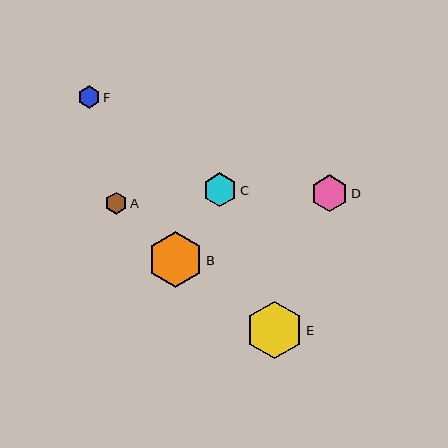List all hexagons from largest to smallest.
From largest to smallest: E, B, D, C, F, A.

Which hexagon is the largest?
Hexagon E is the largest with a size of approximately 57 pixels.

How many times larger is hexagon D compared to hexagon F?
Hexagon D is approximately 1.7 times the size of hexagon F.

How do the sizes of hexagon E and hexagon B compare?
Hexagon E and hexagon B are approximately the same size.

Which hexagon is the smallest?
Hexagon A is the smallest with a size of approximately 22 pixels.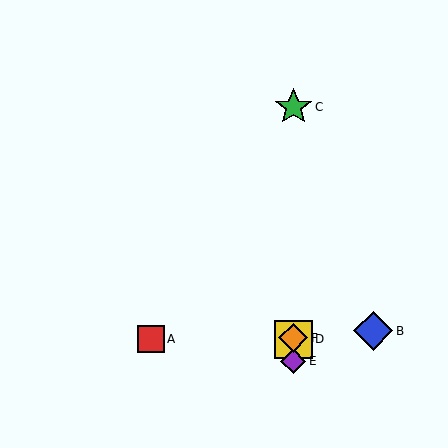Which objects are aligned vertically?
Objects C, D, E, F are aligned vertically.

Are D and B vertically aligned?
No, D is at x≈293 and B is at x≈373.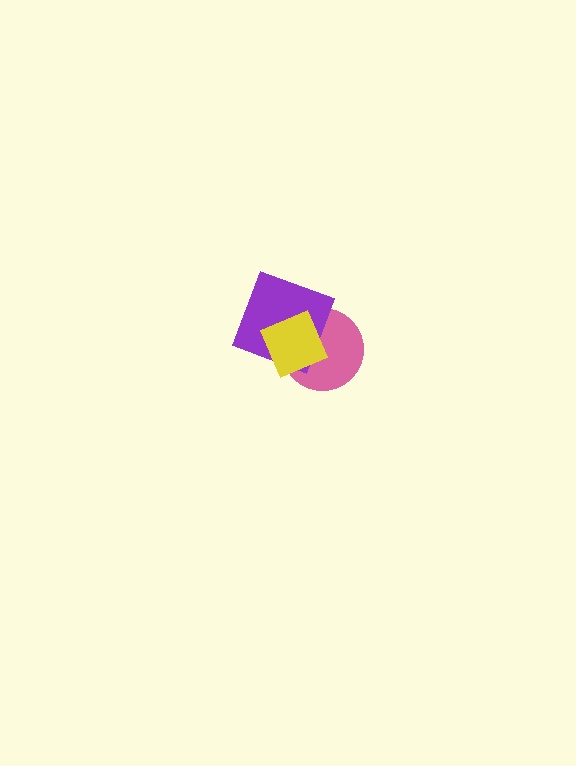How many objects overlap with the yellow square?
2 objects overlap with the yellow square.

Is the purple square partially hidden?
Yes, it is partially covered by another shape.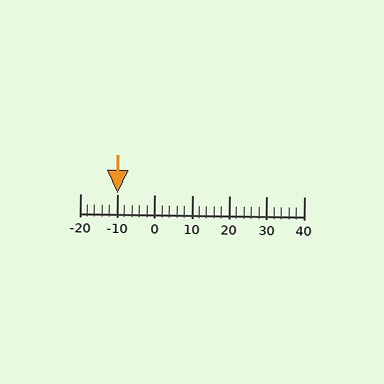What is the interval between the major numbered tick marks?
The major tick marks are spaced 10 units apart.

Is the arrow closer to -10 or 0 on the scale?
The arrow is closer to -10.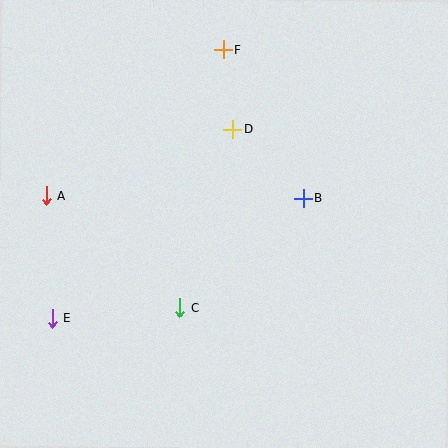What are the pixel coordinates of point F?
Point F is at (223, 50).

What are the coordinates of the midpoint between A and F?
The midpoint between A and F is at (135, 123).